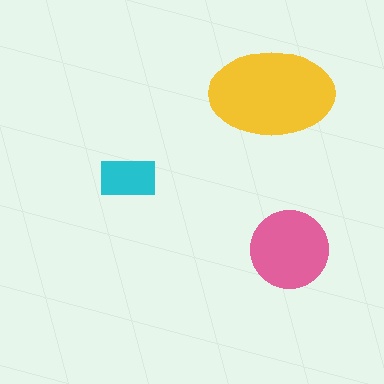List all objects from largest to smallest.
The yellow ellipse, the pink circle, the cyan rectangle.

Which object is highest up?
The yellow ellipse is topmost.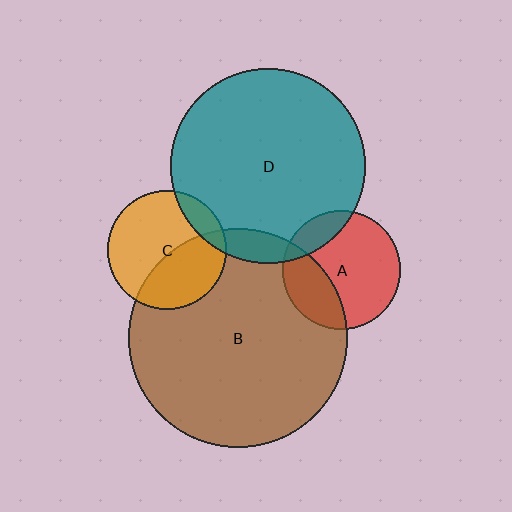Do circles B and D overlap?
Yes.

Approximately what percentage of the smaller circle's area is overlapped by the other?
Approximately 10%.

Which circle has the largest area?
Circle B (brown).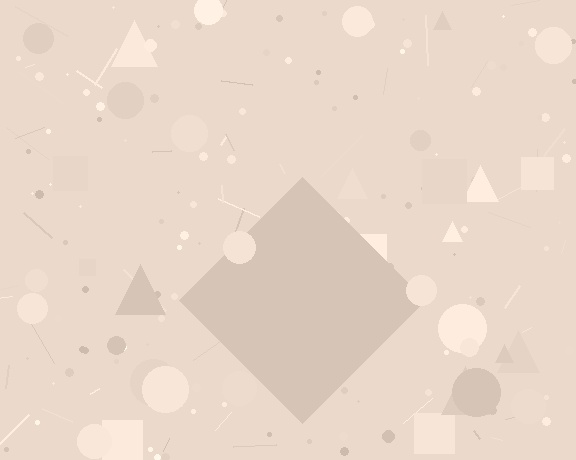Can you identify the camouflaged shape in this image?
The camouflaged shape is a diamond.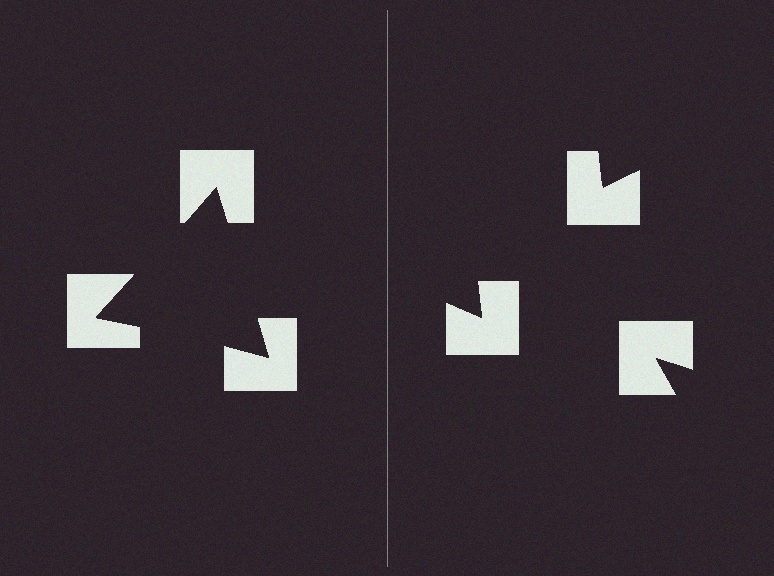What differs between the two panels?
The notched squares are positioned identically on both sides; only the wedge orientations differ. On the left they align to a triangle; on the right they are misaligned.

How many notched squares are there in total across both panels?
6 — 3 on each side.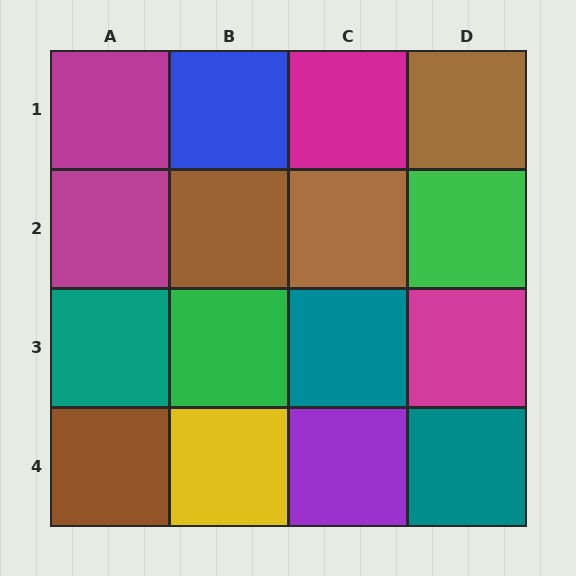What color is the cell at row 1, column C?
Magenta.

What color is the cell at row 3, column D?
Magenta.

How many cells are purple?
1 cell is purple.